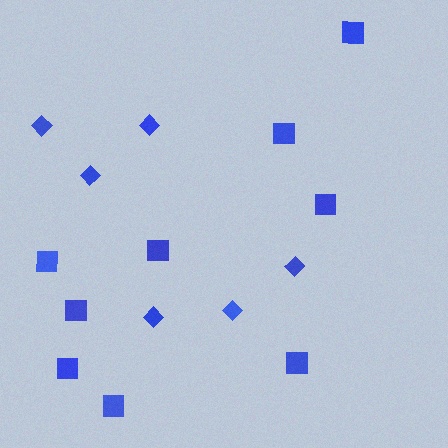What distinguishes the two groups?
There are 2 groups: one group of squares (9) and one group of diamonds (6).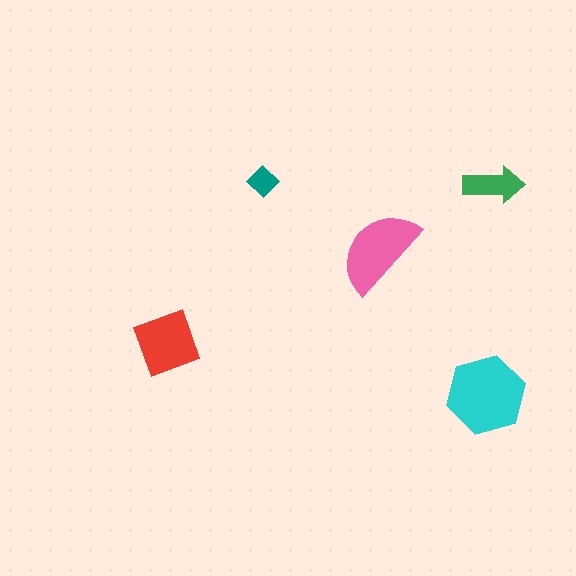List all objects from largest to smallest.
The cyan hexagon, the pink semicircle, the red square, the green arrow, the teal diamond.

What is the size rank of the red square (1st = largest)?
3rd.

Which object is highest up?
The teal diamond is topmost.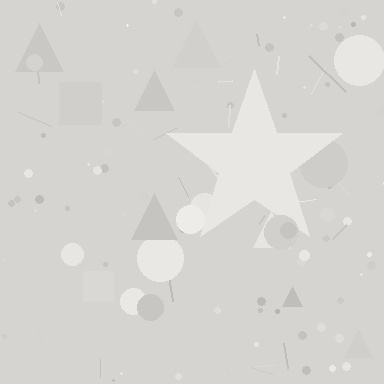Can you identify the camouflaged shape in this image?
The camouflaged shape is a star.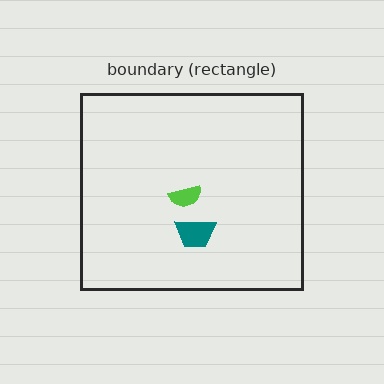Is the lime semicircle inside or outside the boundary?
Inside.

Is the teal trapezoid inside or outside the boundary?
Inside.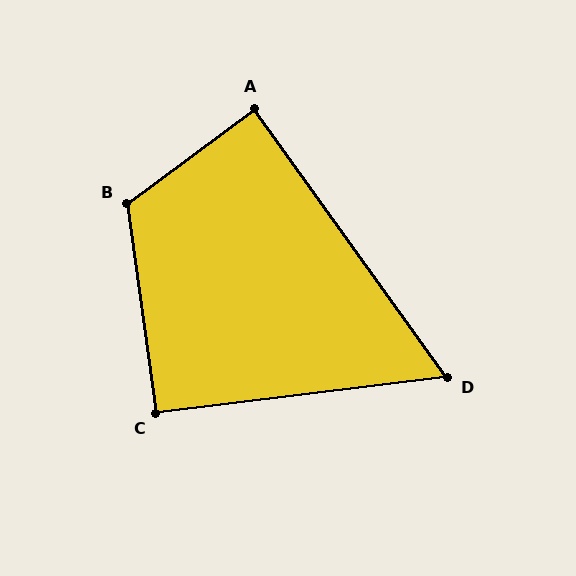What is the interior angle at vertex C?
Approximately 91 degrees (approximately right).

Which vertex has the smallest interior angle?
D, at approximately 61 degrees.